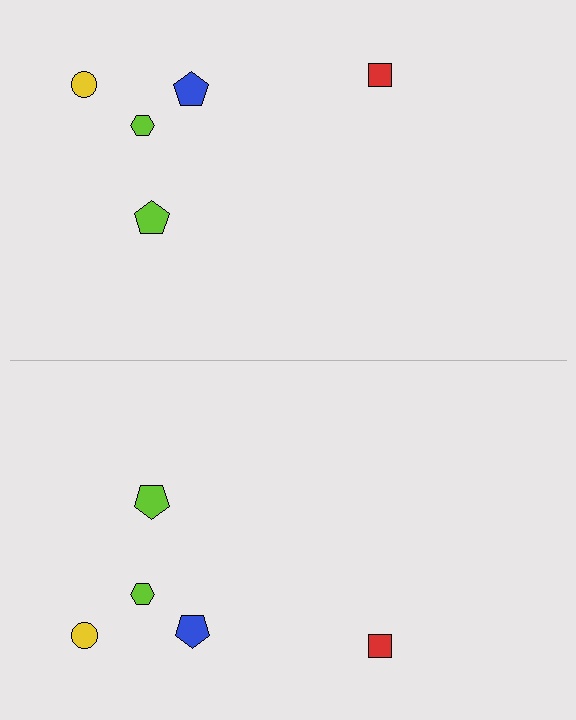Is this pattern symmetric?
Yes, this pattern has bilateral (reflection) symmetry.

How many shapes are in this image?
There are 10 shapes in this image.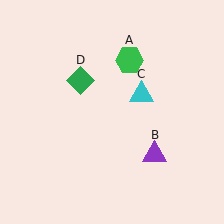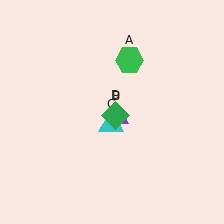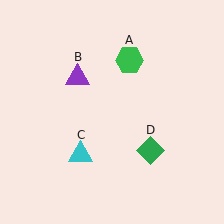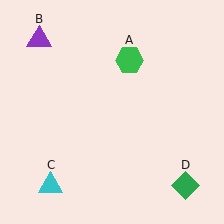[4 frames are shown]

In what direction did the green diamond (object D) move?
The green diamond (object D) moved down and to the right.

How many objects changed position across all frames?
3 objects changed position: purple triangle (object B), cyan triangle (object C), green diamond (object D).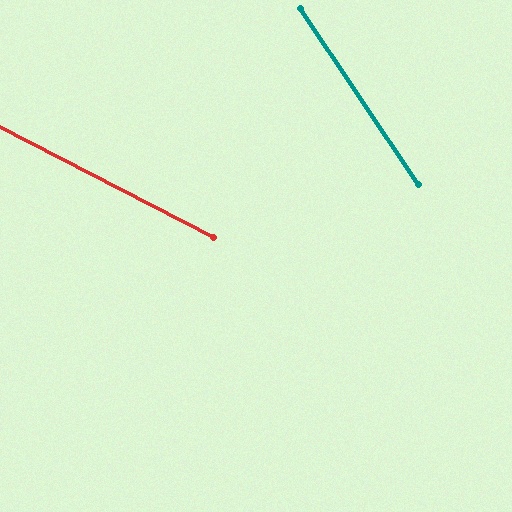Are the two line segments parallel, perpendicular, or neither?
Neither parallel nor perpendicular — they differ by about 29°.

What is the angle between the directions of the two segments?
Approximately 29 degrees.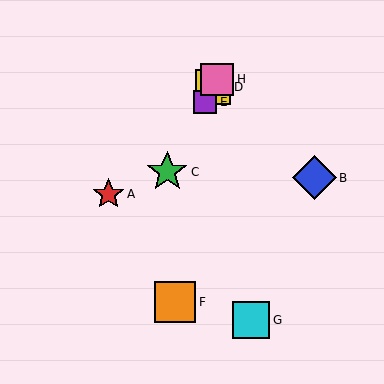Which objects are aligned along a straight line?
Objects C, D, E, H are aligned along a straight line.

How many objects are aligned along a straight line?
4 objects (C, D, E, H) are aligned along a straight line.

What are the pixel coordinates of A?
Object A is at (108, 194).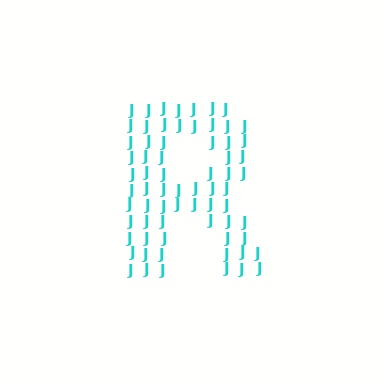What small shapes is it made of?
It is made of small letter J's.